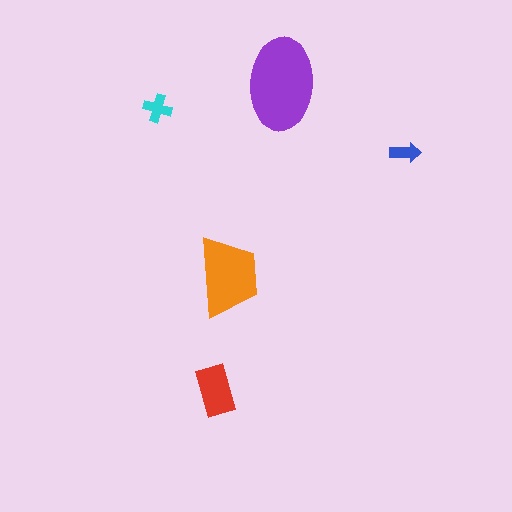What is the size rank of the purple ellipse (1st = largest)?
1st.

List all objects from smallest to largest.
The blue arrow, the cyan cross, the red rectangle, the orange trapezoid, the purple ellipse.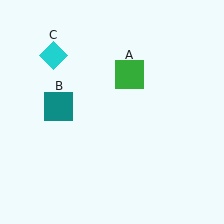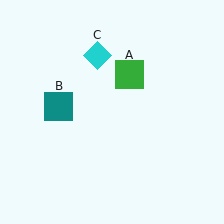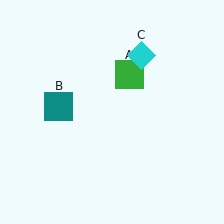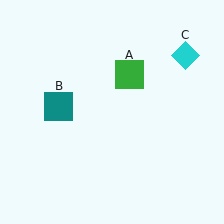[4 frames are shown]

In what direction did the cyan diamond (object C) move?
The cyan diamond (object C) moved right.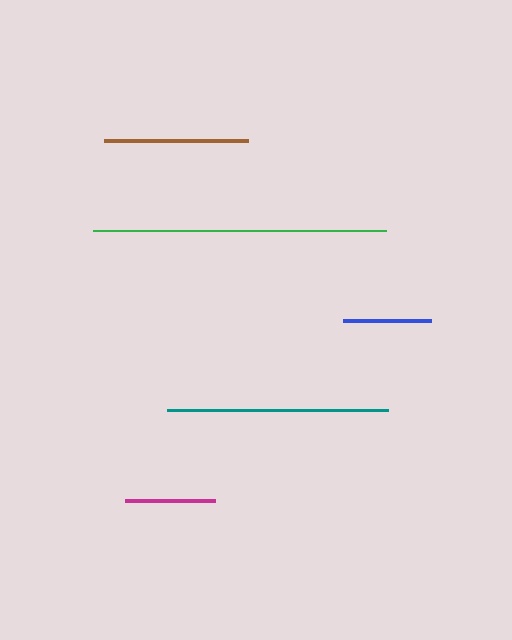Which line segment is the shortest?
The blue line is the shortest at approximately 88 pixels.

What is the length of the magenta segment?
The magenta segment is approximately 90 pixels long.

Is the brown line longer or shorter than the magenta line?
The brown line is longer than the magenta line.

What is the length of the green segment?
The green segment is approximately 292 pixels long.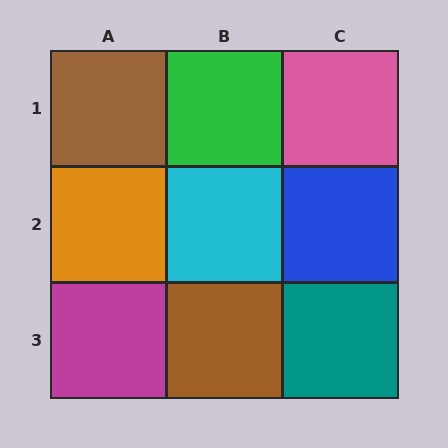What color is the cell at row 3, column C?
Teal.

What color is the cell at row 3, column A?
Magenta.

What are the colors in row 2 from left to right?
Orange, cyan, blue.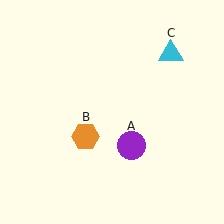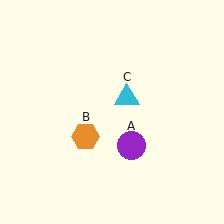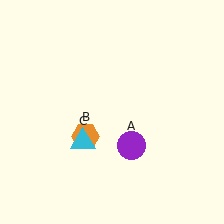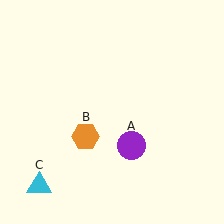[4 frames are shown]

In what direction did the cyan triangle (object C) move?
The cyan triangle (object C) moved down and to the left.